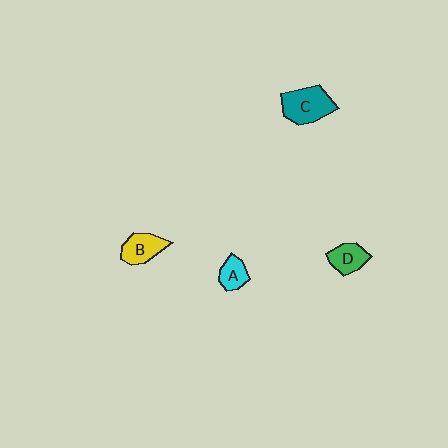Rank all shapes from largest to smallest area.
From largest to smallest: C (teal), B (yellow), D (green), A (cyan).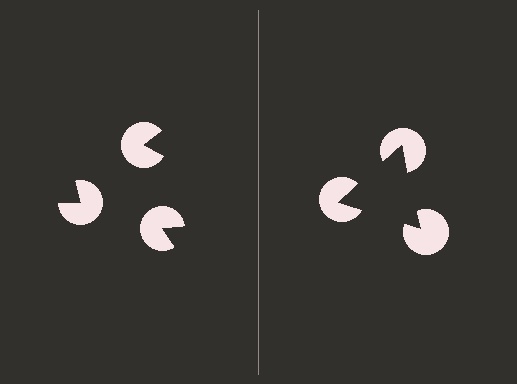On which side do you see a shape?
An illusory triangle appears on the right side. On the left side the wedge cuts are rotated, so no coherent shape forms.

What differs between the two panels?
The pac-man discs are positioned identically on both sides; only the wedge orientations differ. On the right they align to a triangle; on the left they are misaligned.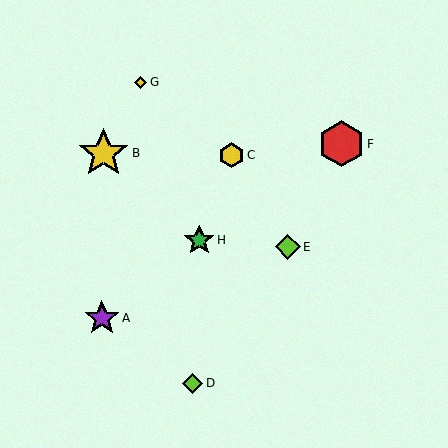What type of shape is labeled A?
Shape A is a purple star.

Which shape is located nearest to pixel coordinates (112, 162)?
The yellow star (labeled B) at (104, 153) is nearest to that location.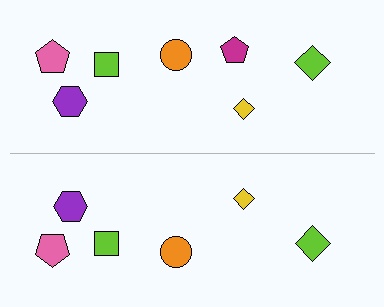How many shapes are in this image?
There are 13 shapes in this image.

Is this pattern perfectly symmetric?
No, the pattern is not perfectly symmetric. A magenta pentagon is missing from the bottom side.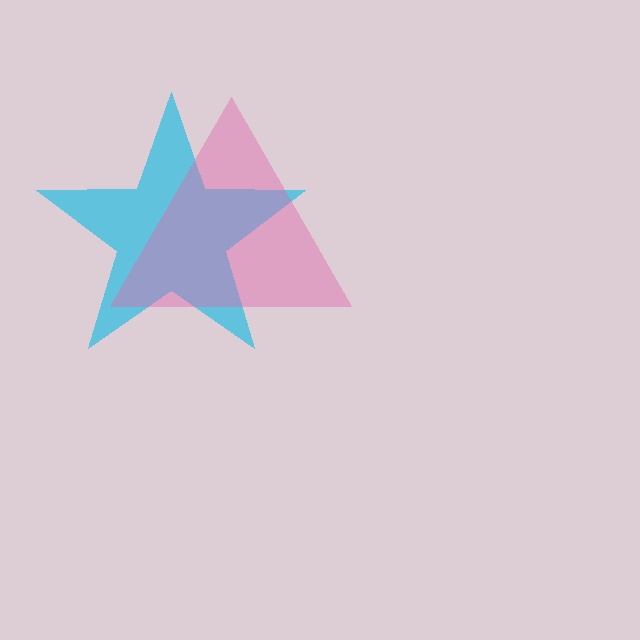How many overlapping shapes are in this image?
There are 2 overlapping shapes in the image.